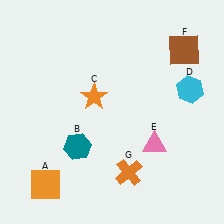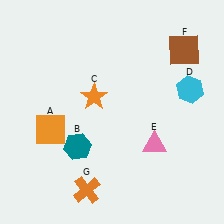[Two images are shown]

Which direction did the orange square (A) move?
The orange square (A) moved up.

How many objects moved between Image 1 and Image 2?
2 objects moved between the two images.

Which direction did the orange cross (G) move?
The orange cross (G) moved left.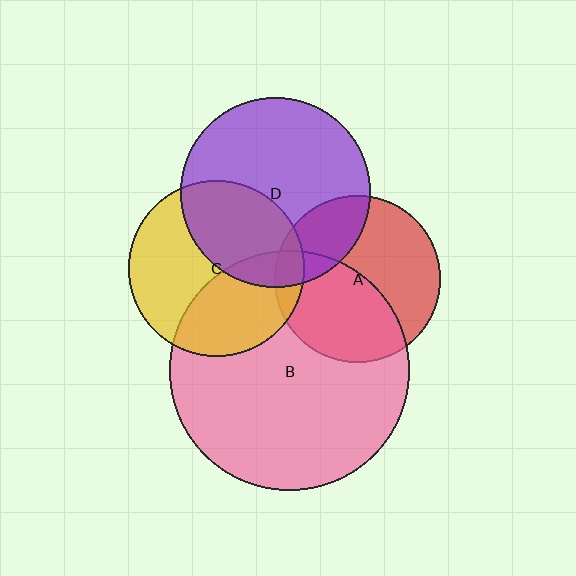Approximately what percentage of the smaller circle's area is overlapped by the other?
Approximately 25%.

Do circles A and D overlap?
Yes.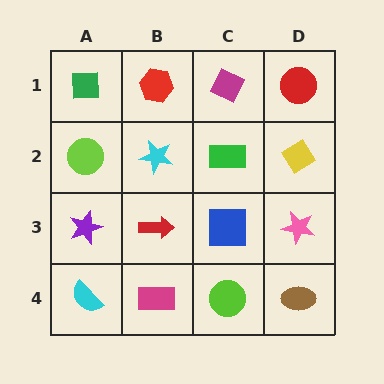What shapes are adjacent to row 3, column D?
A yellow diamond (row 2, column D), a brown ellipse (row 4, column D), a blue square (row 3, column C).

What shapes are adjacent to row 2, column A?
A green square (row 1, column A), a purple star (row 3, column A), a cyan star (row 2, column B).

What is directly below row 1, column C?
A green rectangle.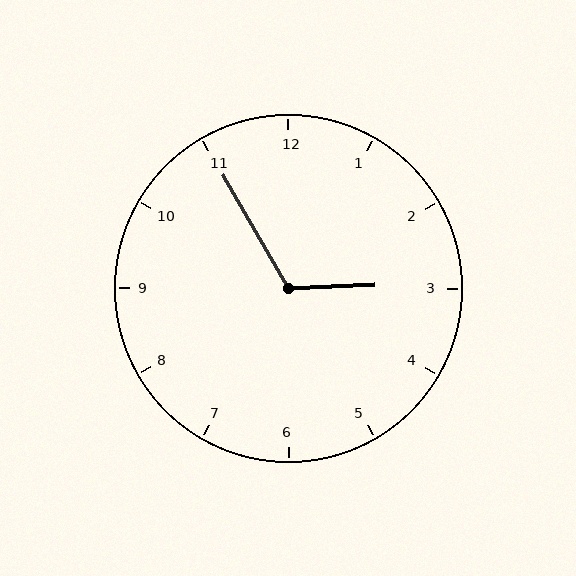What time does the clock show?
2:55.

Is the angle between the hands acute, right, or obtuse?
It is obtuse.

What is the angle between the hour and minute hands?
Approximately 118 degrees.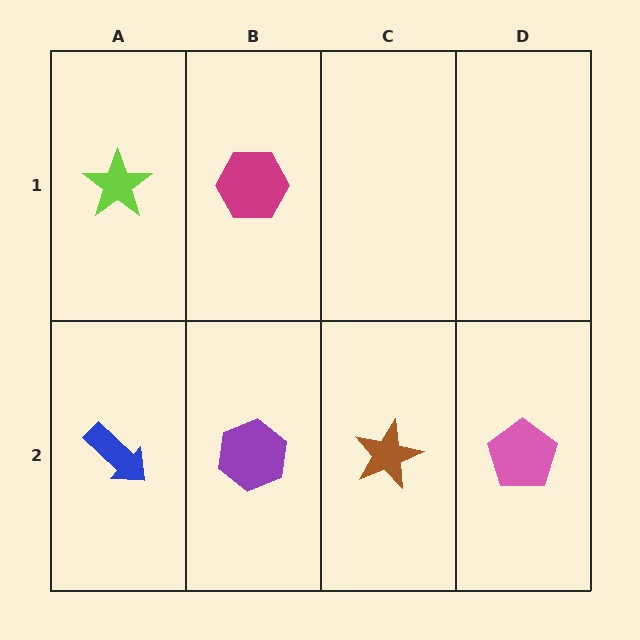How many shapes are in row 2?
4 shapes.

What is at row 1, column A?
A lime star.